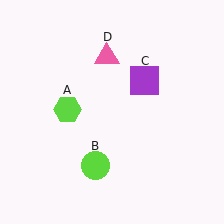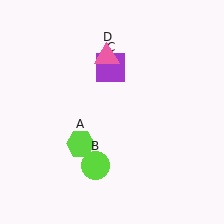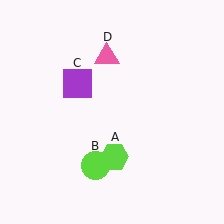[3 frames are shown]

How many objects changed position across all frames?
2 objects changed position: lime hexagon (object A), purple square (object C).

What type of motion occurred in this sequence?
The lime hexagon (object A), purple square (object C) rotated counterclockwise around the center of the scene.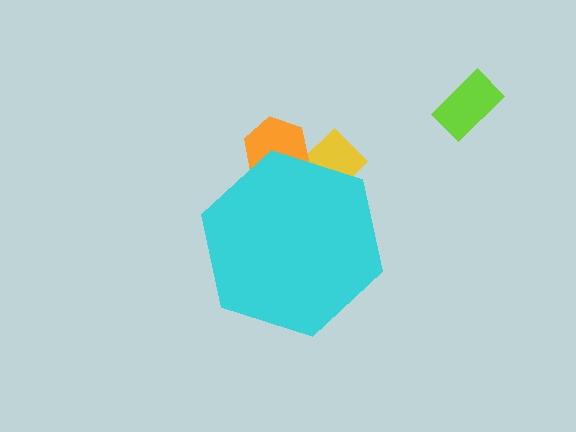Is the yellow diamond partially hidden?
Yes, the yellow diamond is partially hidden behind the cyan hexagon.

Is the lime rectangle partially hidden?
No, the lime rectangle is fully visible.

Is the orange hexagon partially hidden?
Yes, the orange hexagon is partially hidden behind the cyan hexagon.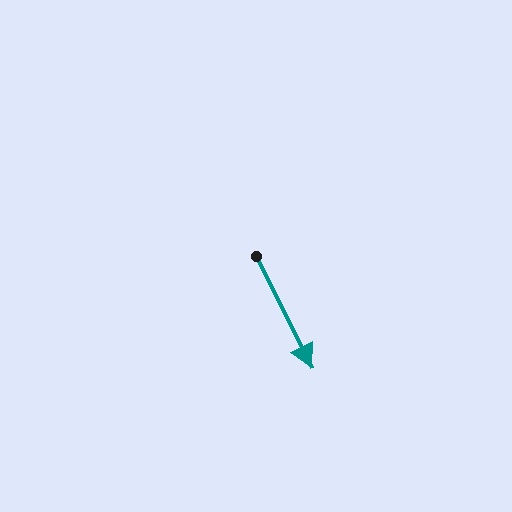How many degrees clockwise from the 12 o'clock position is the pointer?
Approximately 153 degrees.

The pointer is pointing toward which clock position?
Roughly 5 o'clock.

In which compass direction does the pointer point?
Southeast.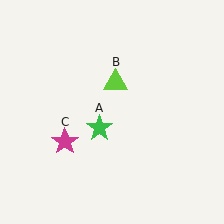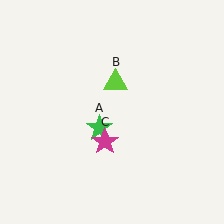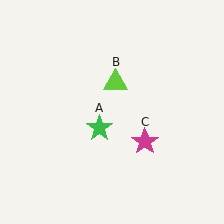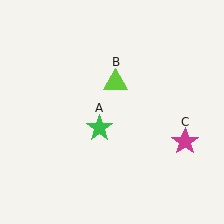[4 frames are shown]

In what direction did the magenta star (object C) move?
The magenta star (object C) moved right.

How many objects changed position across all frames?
1 object changed position: magenta star (object C).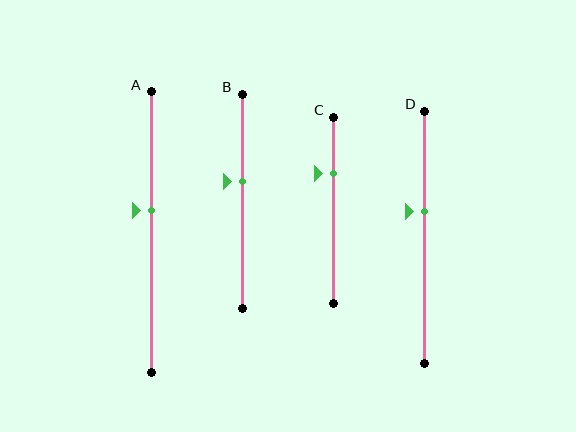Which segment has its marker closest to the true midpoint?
Segment A has its marker closest to the true midpoint.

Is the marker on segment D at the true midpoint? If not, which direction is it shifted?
No, the marker on segment D is shifted upward by about 10% of the segment length.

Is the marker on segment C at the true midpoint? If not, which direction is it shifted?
No, the marker on segment C is shifted upward by about 20% of the segment length.